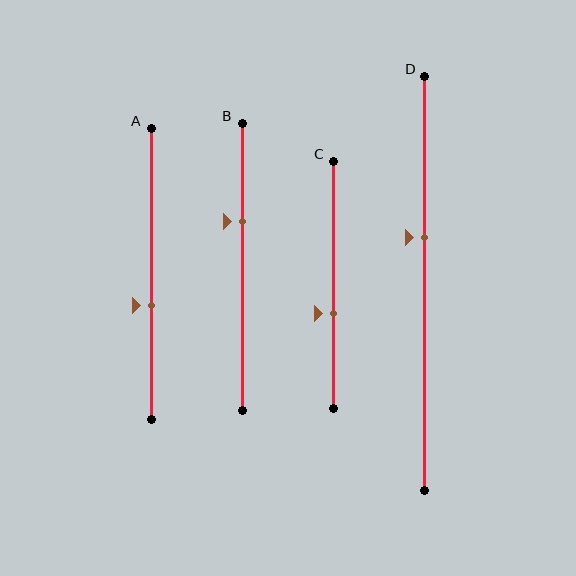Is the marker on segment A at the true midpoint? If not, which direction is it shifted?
No, the marker on segment A is shifted downward by about 11% of the segment length.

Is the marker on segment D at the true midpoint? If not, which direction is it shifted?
No, the marker on segment D is shifted upward by about 11% of the segment length.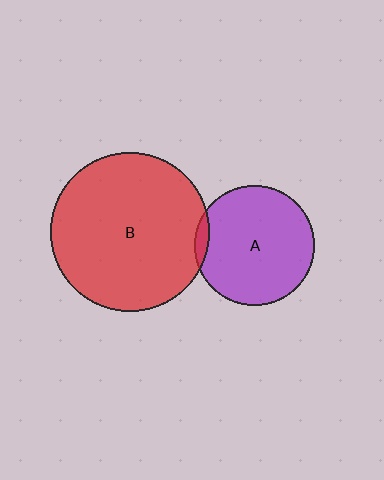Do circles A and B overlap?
Yes.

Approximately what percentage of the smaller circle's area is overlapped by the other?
Approximately 5%.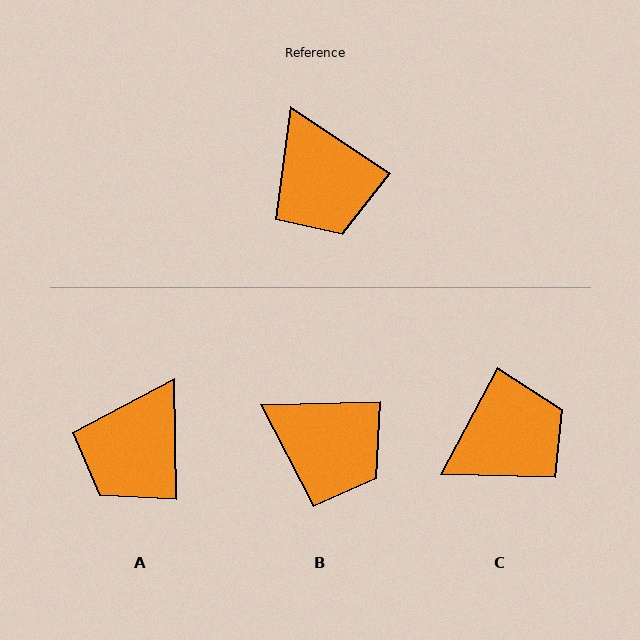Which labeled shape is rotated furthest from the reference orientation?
C, about 96 degrees away.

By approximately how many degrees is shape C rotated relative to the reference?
Approximately 96 degrees counter-clockwise.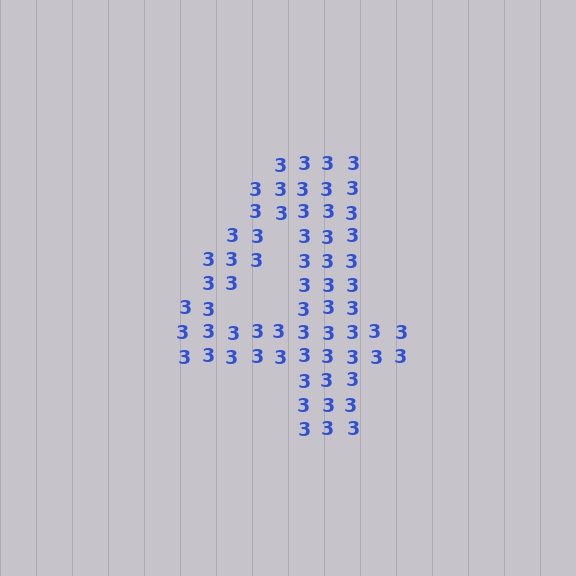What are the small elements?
The small elements are digit 3's.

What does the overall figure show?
The overall figure shows the digit 4.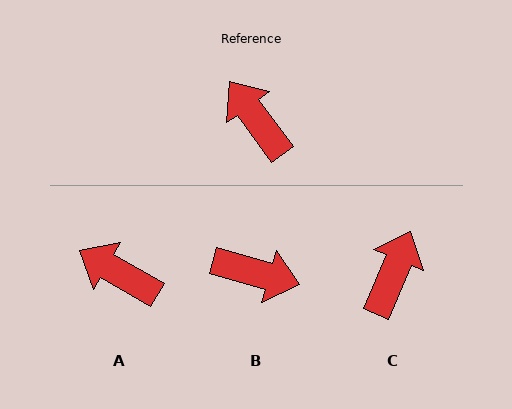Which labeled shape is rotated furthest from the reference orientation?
B, about 142 degrees away.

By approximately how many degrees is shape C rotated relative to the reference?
Approximately 59 degrees clockwise.